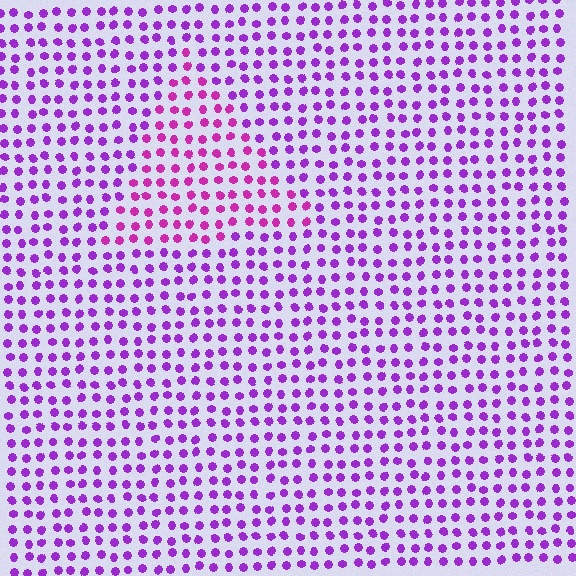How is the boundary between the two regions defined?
The boundary is defined purely by a slight shift in hue (about 30 degrees). Spacing, size, and orientation are identical on both sides.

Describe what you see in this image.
The image is filled with small purple elements in a uniform arrangement. A triangle-shaped region is visible where the elements are tinted to a slightly different hue, forming a subtle color boundary.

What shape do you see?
I see a triangle.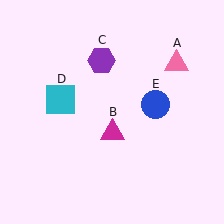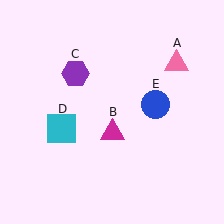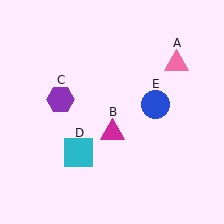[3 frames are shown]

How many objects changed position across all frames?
2 objects changed position: purple hexagon (object C), cyan square (object D).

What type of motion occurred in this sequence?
The purple hexagon (object C), cyan square (object D) rotated counterclockwise around the center of the scene.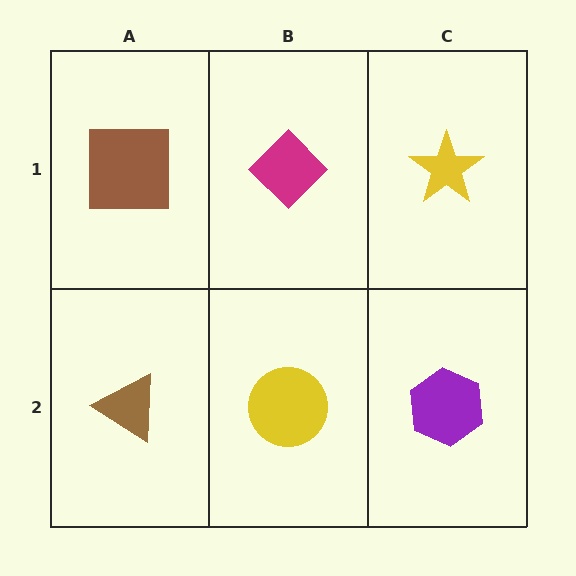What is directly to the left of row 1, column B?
A brown square.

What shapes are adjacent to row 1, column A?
A brown triangle (row 2, column A), a magenta diamond (row 1, column B).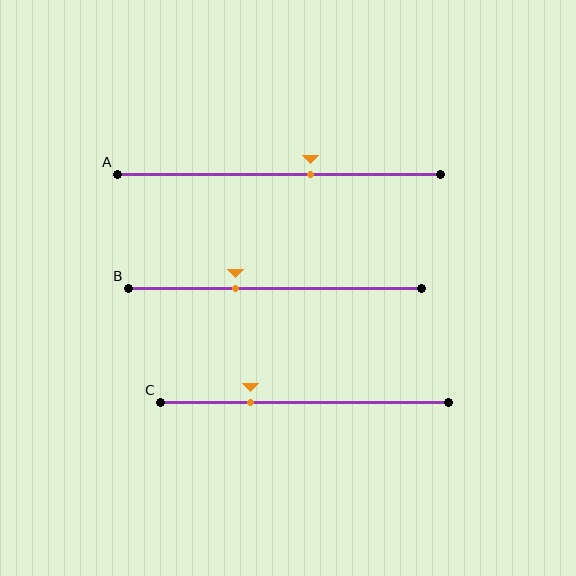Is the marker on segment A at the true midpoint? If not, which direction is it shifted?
No, the marker on segment A is shifted to the right by about 10% of the segment length.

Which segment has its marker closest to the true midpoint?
Segment A has its marker closest to the true midpoint.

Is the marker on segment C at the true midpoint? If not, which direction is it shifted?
No, the marker on segment C is shifted to the left by about 19% of the segment length.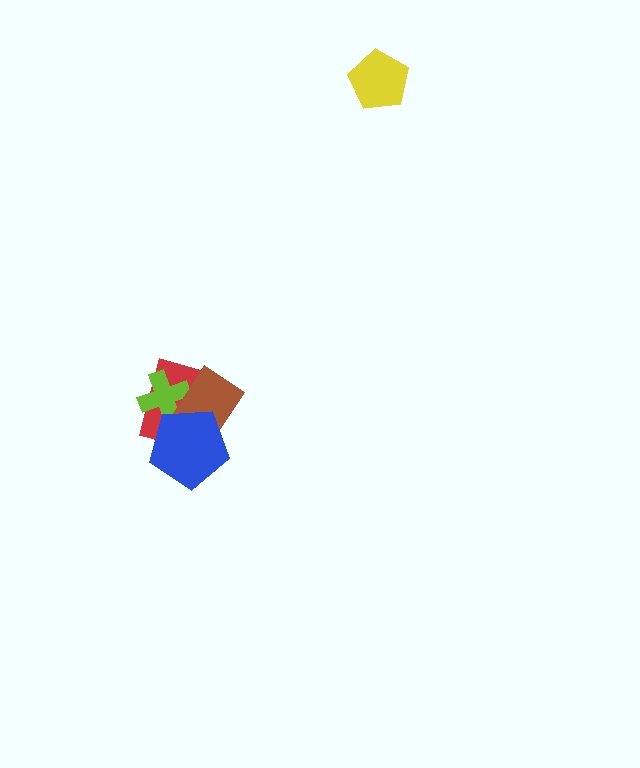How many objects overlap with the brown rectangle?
3 objects overlap with the brown rectangle.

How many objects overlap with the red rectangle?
3 objects overlap with the red rectangle.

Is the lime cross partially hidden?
Yes, it is partially covered by another shape.